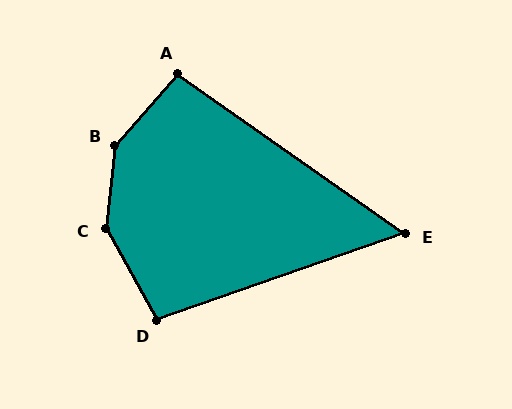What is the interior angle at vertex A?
Approximately 96 degrees (obtuse).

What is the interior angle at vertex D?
Approximately 100 degrees (obtuse).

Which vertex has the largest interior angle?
B, at approximately 146 degrees.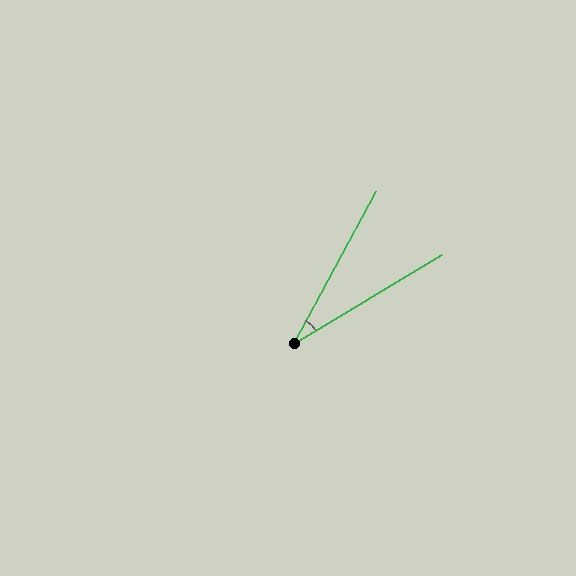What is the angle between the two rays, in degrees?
Approximately 31 degrees.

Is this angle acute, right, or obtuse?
It is acute.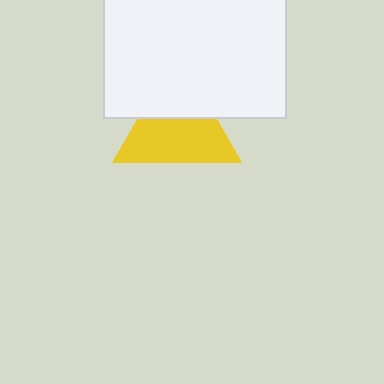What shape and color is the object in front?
The object in front is a white rectangle.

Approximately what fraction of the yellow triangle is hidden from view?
Roughly 38% of the yellow triangle is hidden behind the white rectangle.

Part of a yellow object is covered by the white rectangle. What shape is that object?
It is a triangle.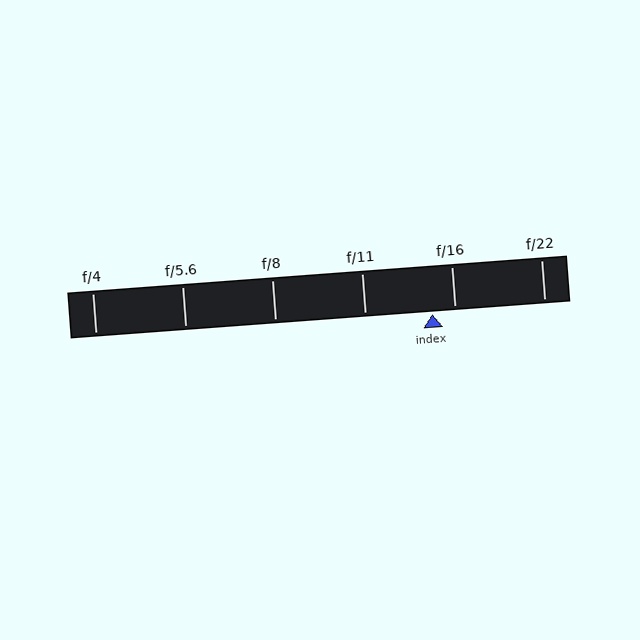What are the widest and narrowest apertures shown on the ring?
The widest aperture shown is f/4 and the narrowest is f/22.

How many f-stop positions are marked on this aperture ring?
There are 6 f-stop positions marked.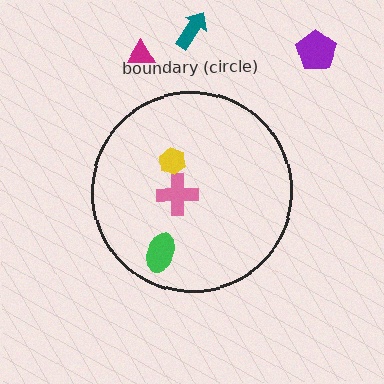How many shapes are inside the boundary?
3 inside, 3 outside.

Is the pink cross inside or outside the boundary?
Inside.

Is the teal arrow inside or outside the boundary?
Outside.